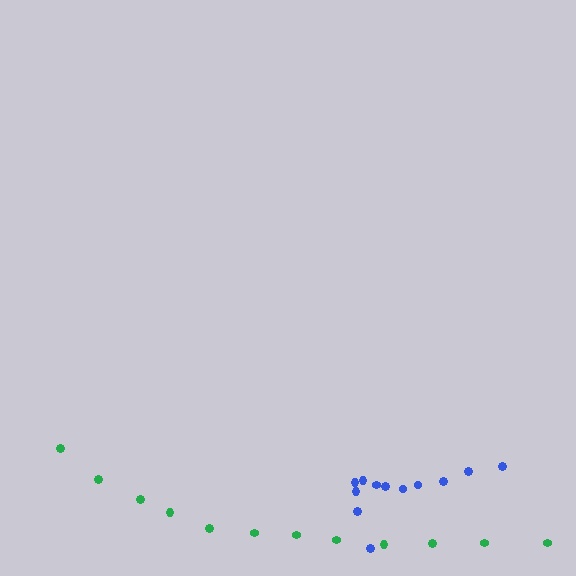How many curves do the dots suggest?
There are 2 distinct paths.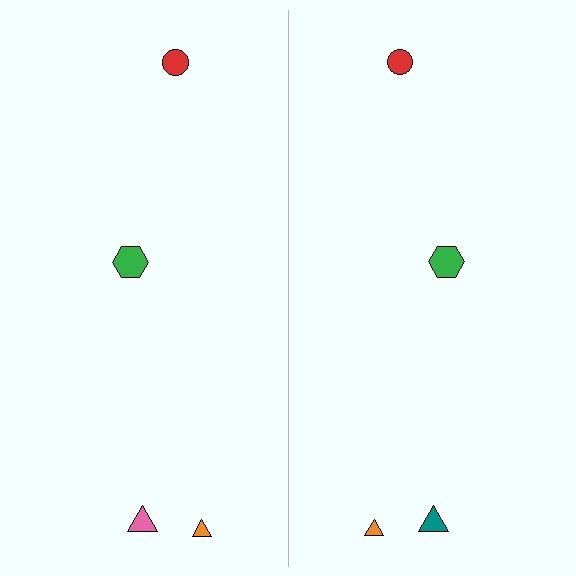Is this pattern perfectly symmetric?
No, the pattern is not perfectly symmetric. The teal triangle on the right side breaks the symmetry — its mirror counterpart is pink.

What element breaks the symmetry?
The teal triangle on the right side breaks the symmetry — its mirror counterpart is pink.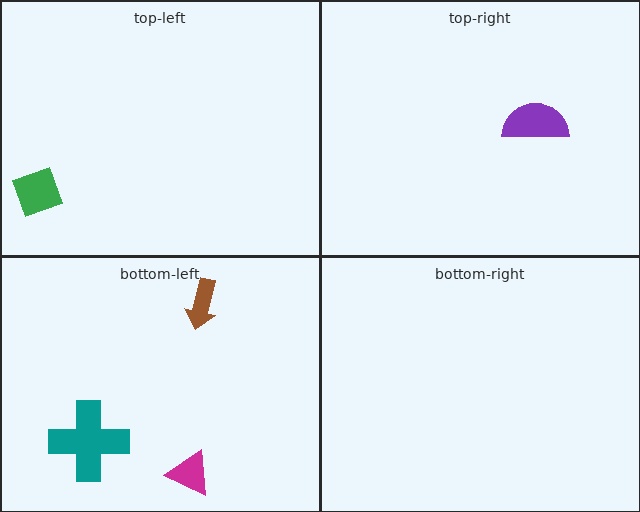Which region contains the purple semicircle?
The top-right region.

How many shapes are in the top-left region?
1.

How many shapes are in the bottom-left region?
3.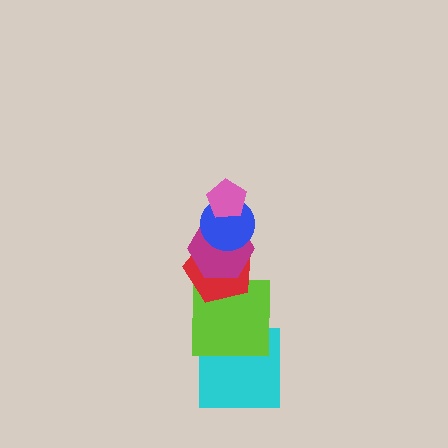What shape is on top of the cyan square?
The lime square is on top of the cyan square.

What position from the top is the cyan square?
The cyan square is 6th from the top.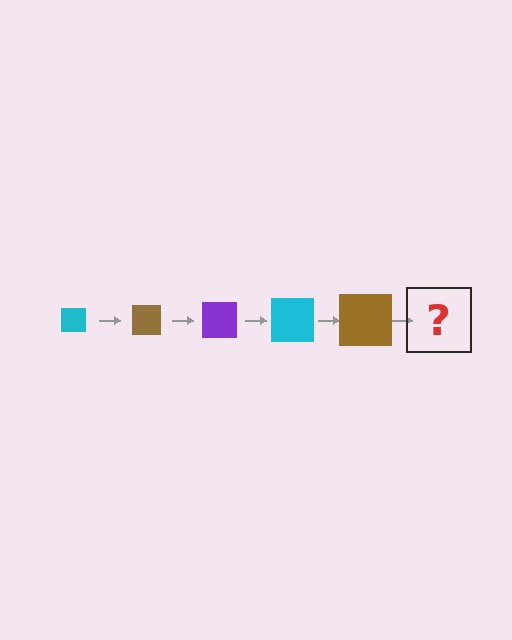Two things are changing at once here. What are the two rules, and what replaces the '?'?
The two rules are that the square grows larger each step and the color cycles through cyan, brown, and purple. The '?' should be a purple square, larger than the previous one.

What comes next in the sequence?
The next element should be a purple square, larger than the previous one.